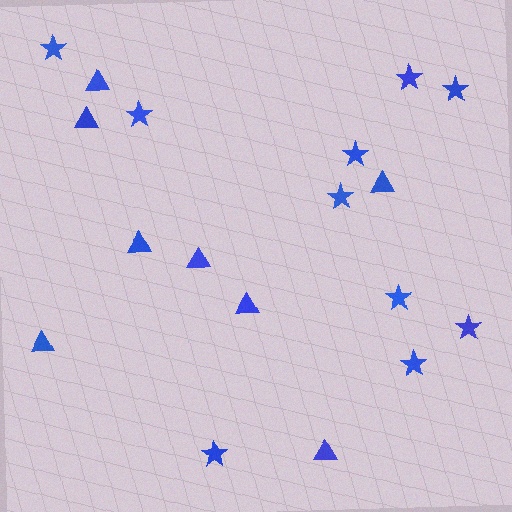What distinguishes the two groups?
There are 2 groups: one group of stars (10) and one group of triangles (8).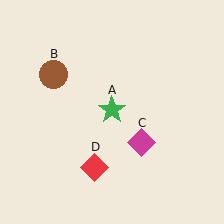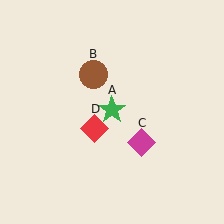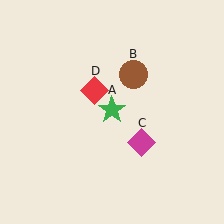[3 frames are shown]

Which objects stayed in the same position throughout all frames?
Green star (object A) and magenta diamond (object C) remained stationary.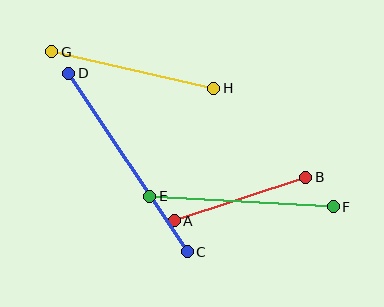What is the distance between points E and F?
The distance is approximately 184 pixels.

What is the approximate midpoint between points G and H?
The midpoint is at approximately (133, 70) pixels.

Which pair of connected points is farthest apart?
Points C and D are farthest apart.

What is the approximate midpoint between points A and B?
The midpoint is at approximately (240, 199) pixels.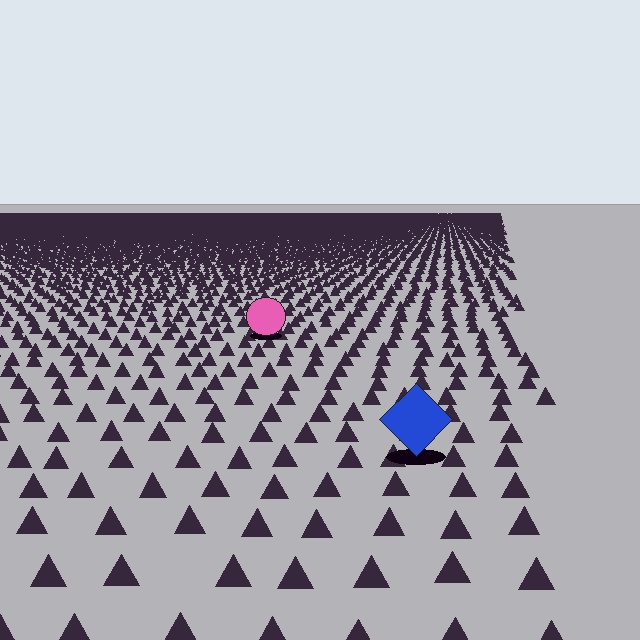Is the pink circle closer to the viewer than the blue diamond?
No. The blue diamond is closer — you can tell from the texture gradient: the ground texture is coarser near it.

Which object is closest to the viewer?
The blue diamond is closest. The texture marks near it are larger and more spread out.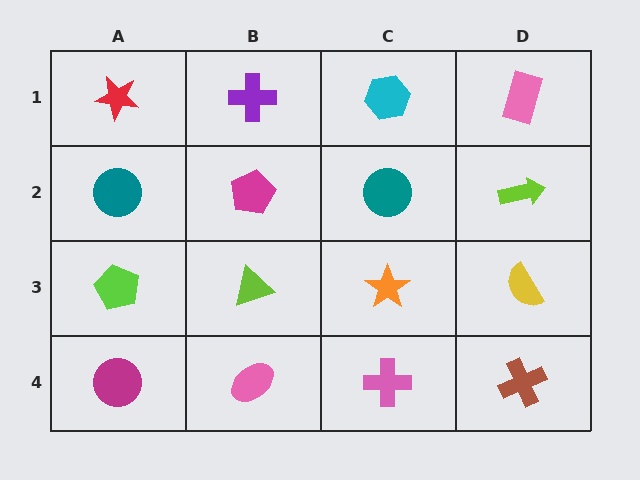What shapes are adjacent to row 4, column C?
An orange star (row 3, column C), a pink ellipse (row 4, column B), a brown cross (row 4, column D).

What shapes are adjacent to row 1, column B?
A magenta pentagon (row 2, column B), a red star (row 1, column A), a cyan hexagon (row 1, column C).